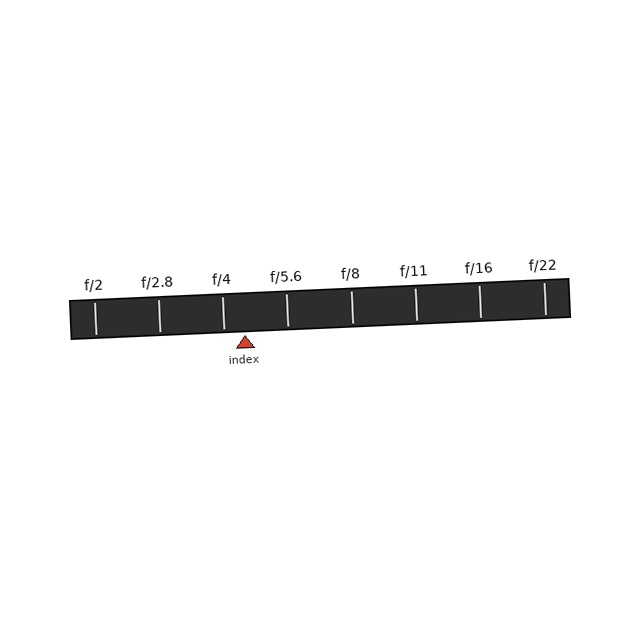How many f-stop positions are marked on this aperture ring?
There are 8 f-stop positions marked.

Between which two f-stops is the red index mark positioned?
The index mark is between f/4 and f/5.6.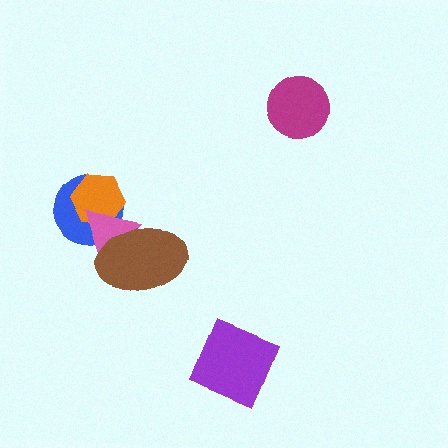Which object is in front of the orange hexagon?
The pink triangle is in front of the orange hexagon.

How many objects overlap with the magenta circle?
0 objects overlap with the magenta circle.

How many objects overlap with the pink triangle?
3 objects overlap with the pink triangle.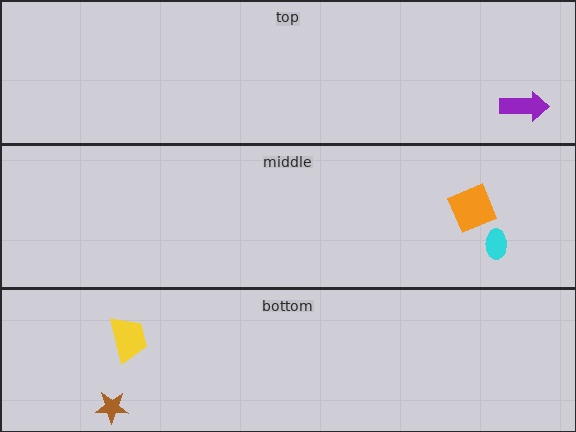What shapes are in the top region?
The purple arrow.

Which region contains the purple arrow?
The top region.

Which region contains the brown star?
The bottom region.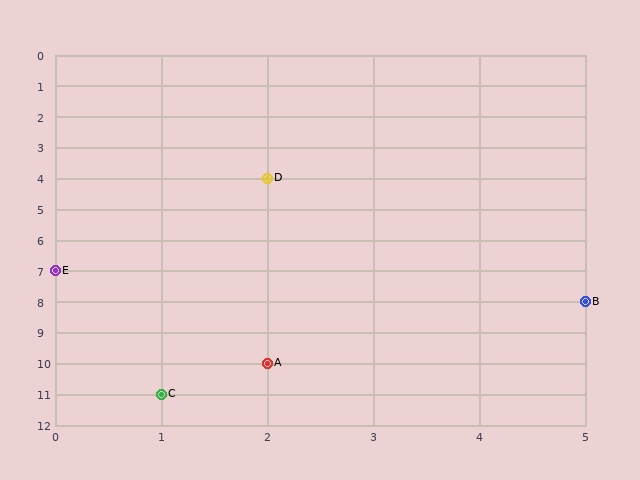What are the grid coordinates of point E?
Point E is at grid coordinates (0, 7).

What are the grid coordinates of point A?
Point A is at grid coordinates (2, 10).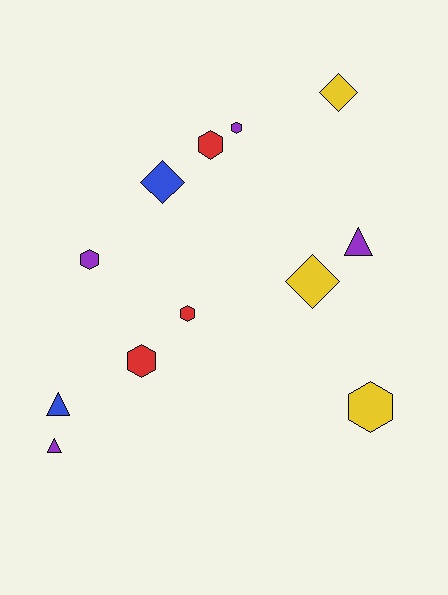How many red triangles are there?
There are no red triangles.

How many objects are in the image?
There are 12 objects.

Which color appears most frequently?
Purple, with 4 objects.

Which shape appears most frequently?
Hexagon, with 6 objects.